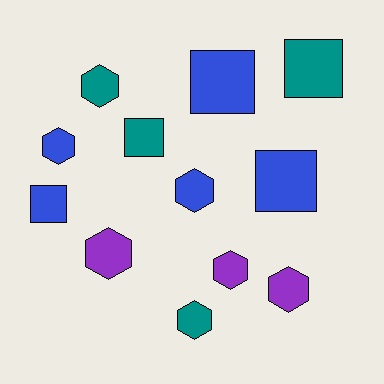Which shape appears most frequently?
Hexagon, with 7 objects.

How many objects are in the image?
There are 12 objects.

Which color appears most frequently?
Blue, with 5 objects.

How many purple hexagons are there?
There are 3 purple hexagons.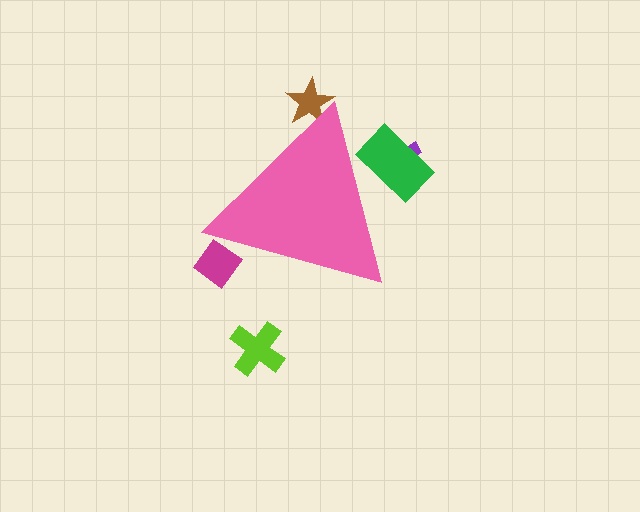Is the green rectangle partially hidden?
Yes, the green rectangle is partially hidden behind the pink triangle.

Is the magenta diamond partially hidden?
Yes, the magenta diamond is partially hidden behind the pink triangle.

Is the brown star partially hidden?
Yes, the brown star is partially hidden behind the pink triangle.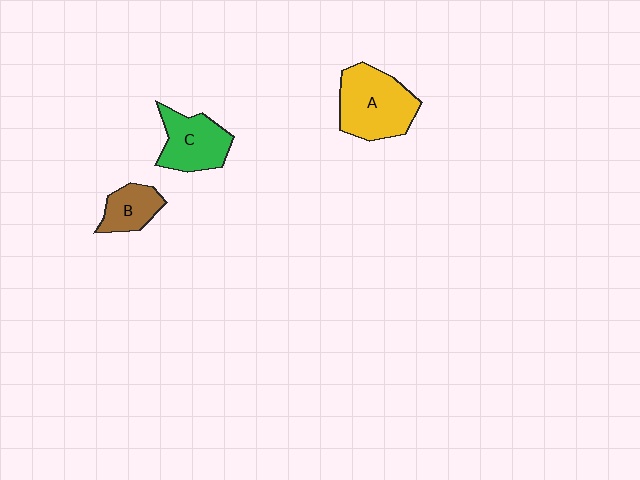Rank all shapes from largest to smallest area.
From largest to smallest: A (yellow), C (green), B (brown).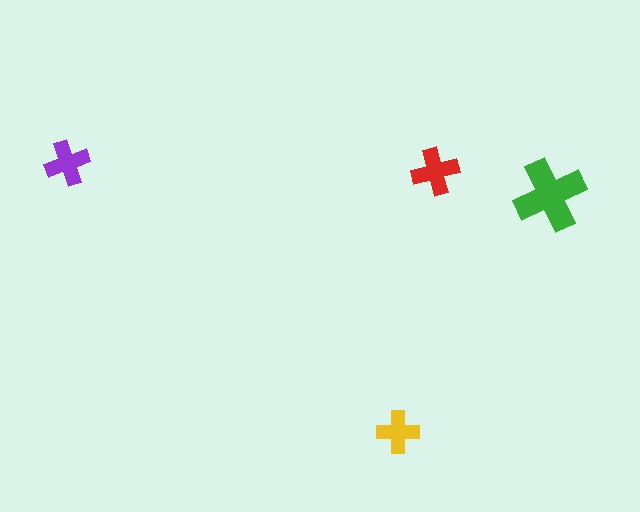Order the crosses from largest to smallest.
the green one, the red one, the purple one, the yellow one.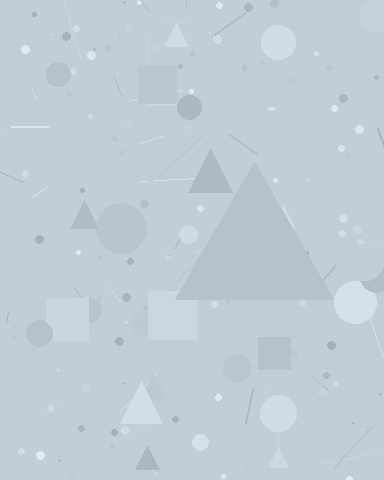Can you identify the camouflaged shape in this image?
The camouflaged shape is a triangle.